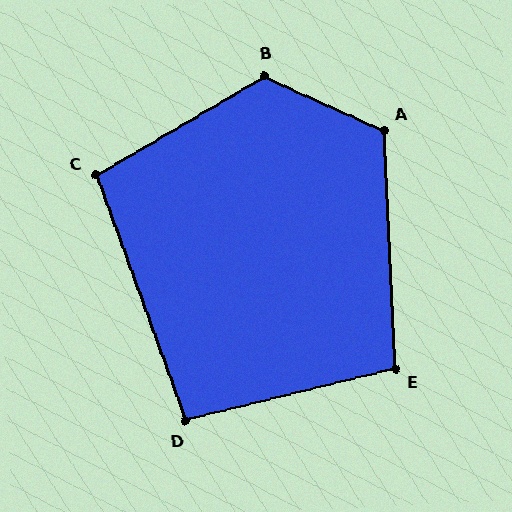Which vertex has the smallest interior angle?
D, at approximately 96 degrees.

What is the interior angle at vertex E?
Approximately 101 degrees (obtuse).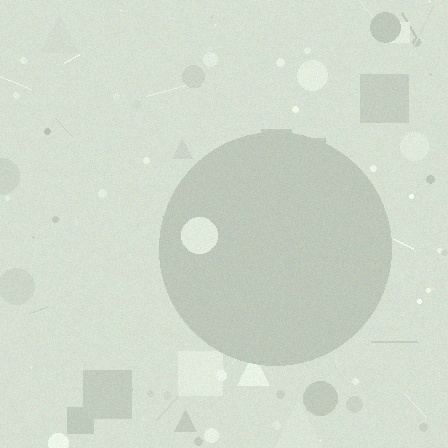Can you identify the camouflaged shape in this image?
The camouflaged shape is a circle.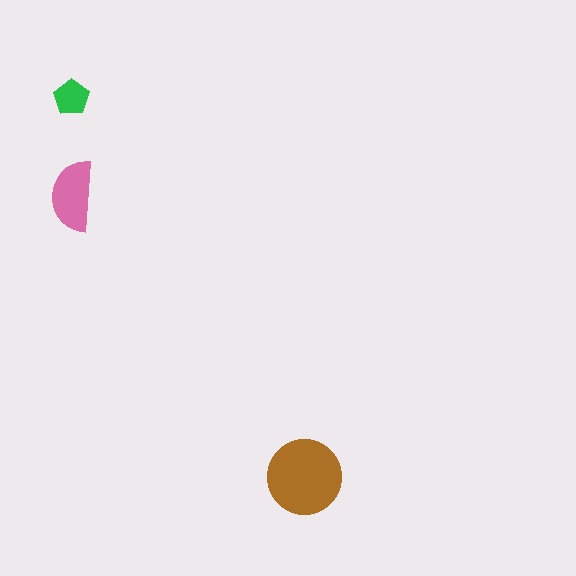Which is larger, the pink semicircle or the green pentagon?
The pink semicircle.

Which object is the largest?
The brown circle.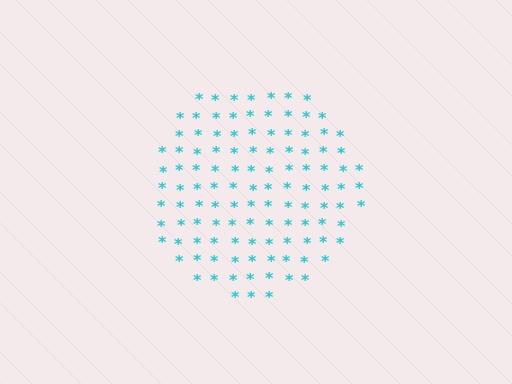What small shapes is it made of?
It is made of small asterisks.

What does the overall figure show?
The overall figure shows a circle.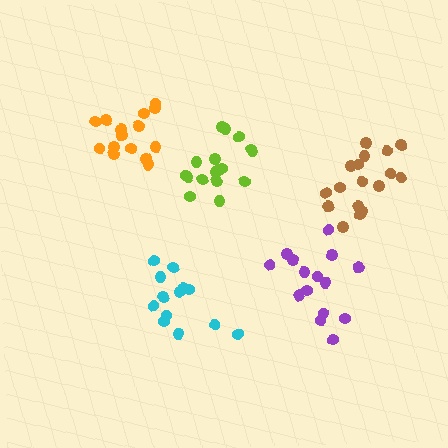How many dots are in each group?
Group 1: 17 dots, Group 2: 17 dots, Group 3: 13 dots, Group 4: 15 dots, Group 5: 15 dots (77 total).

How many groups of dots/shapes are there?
There are 5 groups.